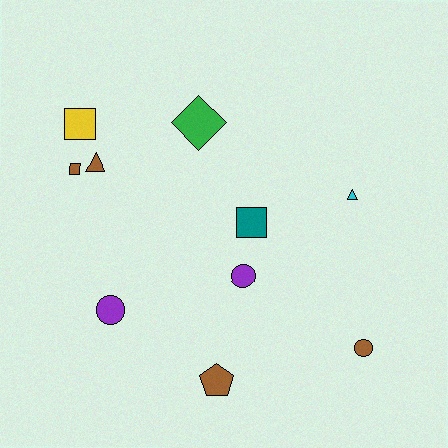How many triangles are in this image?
There are 2 triangles.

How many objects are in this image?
There are 10 objects.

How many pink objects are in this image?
There are no pink objects.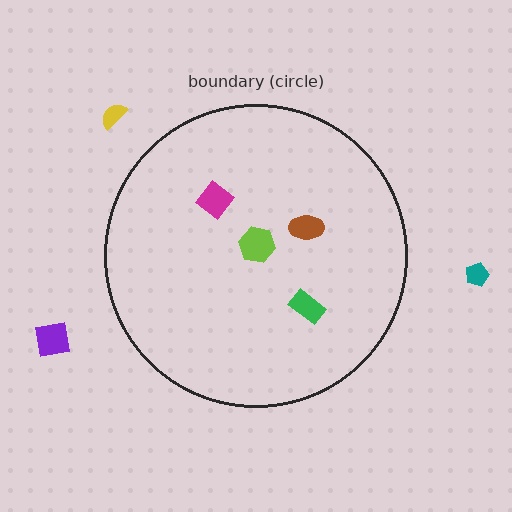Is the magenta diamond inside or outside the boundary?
Inside.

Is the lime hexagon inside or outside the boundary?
Inside.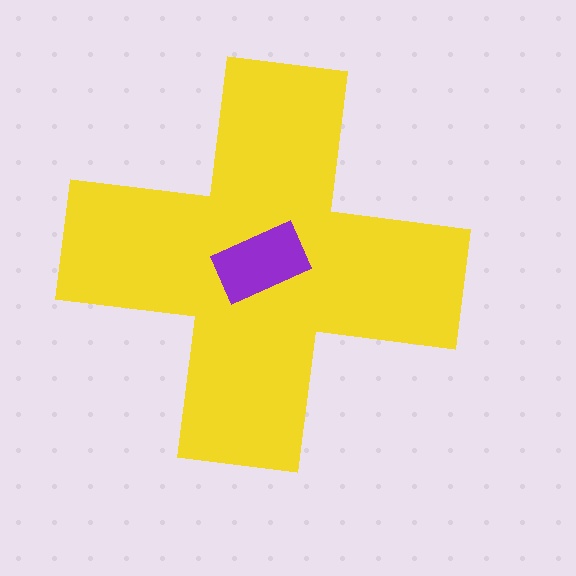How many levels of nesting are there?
2.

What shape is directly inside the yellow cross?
The purple rectangle.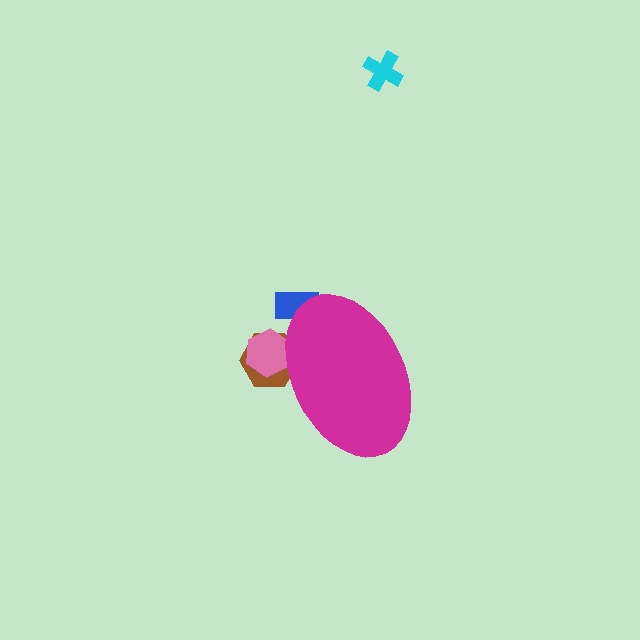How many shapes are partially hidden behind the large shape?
3 shapes are partially hidden.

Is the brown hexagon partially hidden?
Yes, the brown hexagon is partially hidden behind the magenta ellipse.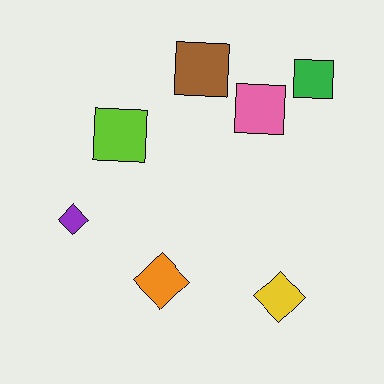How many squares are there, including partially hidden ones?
There are 4 squares.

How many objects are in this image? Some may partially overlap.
There are 7 objects.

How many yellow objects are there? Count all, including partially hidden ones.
There is 1 yellow object.